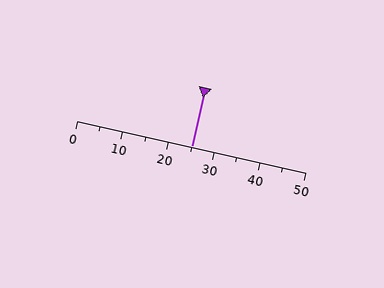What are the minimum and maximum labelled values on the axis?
The axis runs from 0 to 50.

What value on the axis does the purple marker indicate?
The marker indicates approximately 25.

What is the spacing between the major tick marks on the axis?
The major ticks are spaced 10 apart.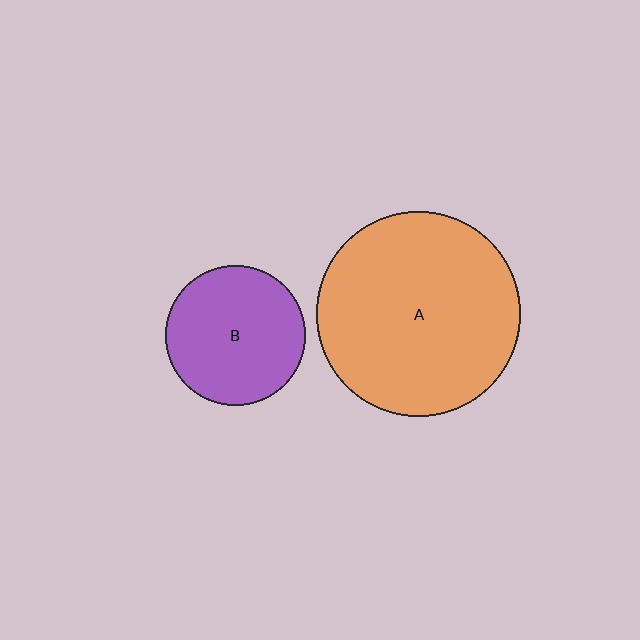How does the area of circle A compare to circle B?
Approximately 2.1 times.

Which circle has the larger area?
Circle A (orange).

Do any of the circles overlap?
No, none of the circles overlap.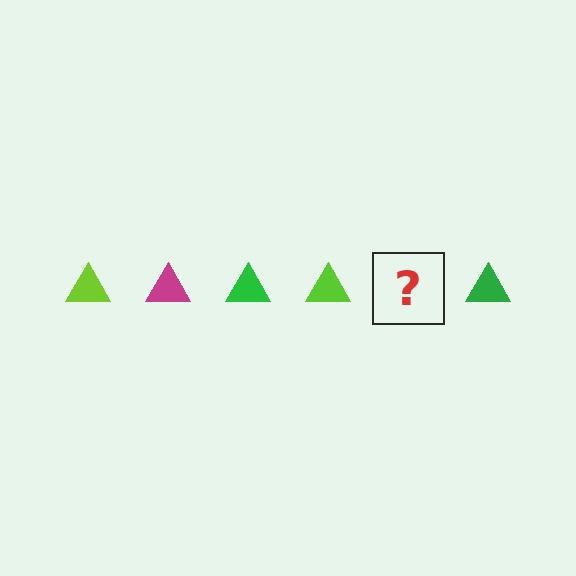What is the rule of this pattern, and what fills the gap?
The rule is that the pattern cycles through lime, magenta, green triangles. The gap should be filled with a magenta triangle.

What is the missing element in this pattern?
The missing element is a magenta triangle.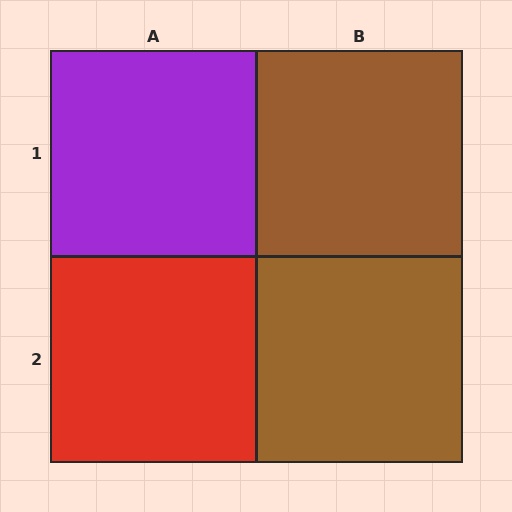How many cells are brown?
2 cells are brown.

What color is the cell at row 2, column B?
Brown.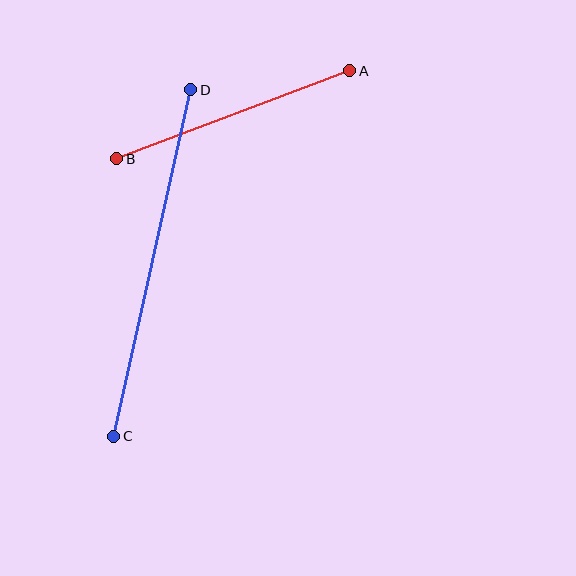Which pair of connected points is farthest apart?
Points C and D are farthest apart.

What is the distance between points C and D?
The distance is approximately 355 pixels.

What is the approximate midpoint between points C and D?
The midpoint is at approximately (152, 263) pixels.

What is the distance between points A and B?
The distance is approximately 249 pixels.